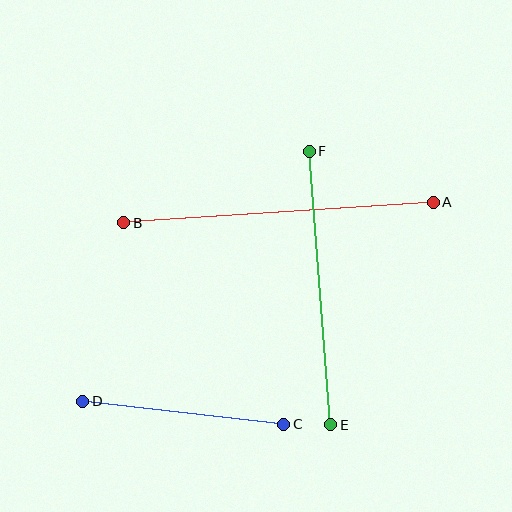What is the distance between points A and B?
The distance is approximately 311 pixels.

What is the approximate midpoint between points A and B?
The midpoint is at approximately (279, 213) pixels.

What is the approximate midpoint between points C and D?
The midpoint is at approximately (183, 413) pixels.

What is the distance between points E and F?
The distance is approximately 274 pixels.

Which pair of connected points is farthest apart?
Points A and B are farthest apart.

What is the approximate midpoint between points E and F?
The midpoint is at approximately (320, 288) pixels.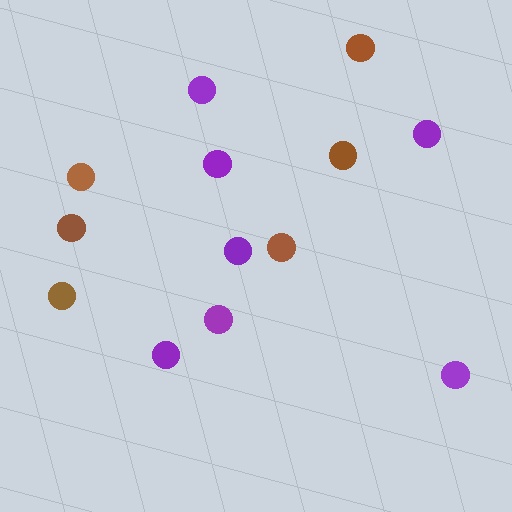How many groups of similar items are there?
There are 2 groups: one group of brown circles (6) and one group of purple circles (7).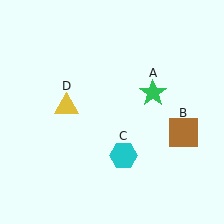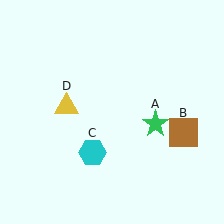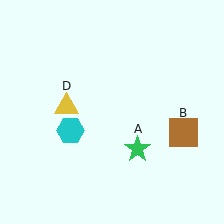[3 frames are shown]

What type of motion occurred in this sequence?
The green star (object A), cyan hexagon (object C) rotated clockwise around the center of the scene.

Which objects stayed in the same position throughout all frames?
Brown square (object B) and yellow triangle (object D) remained stationary.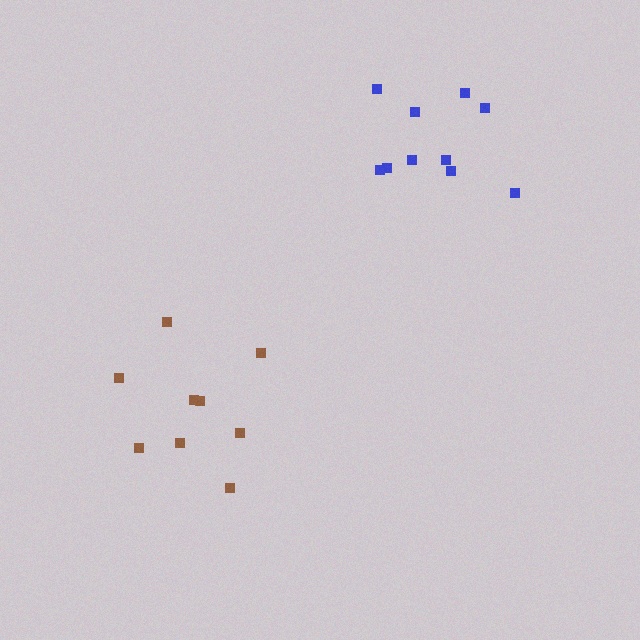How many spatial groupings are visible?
There are 2 spatial groupings.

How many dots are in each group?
Group 1: 9 dots, Group 2: 10 dots (19 total).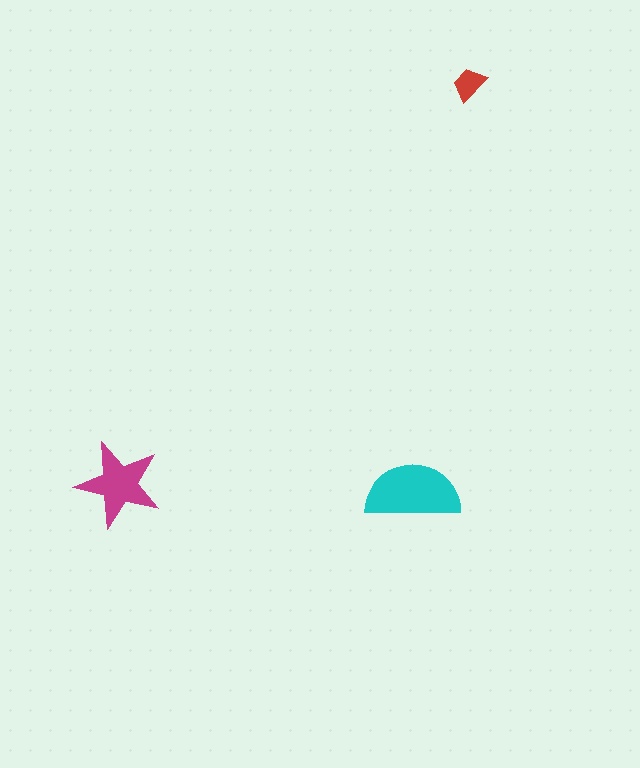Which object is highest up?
The red trapezoid is topmost.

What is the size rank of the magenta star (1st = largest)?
2nd.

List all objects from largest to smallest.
The cyan semicircle, the magenta star, the red trapezoid.